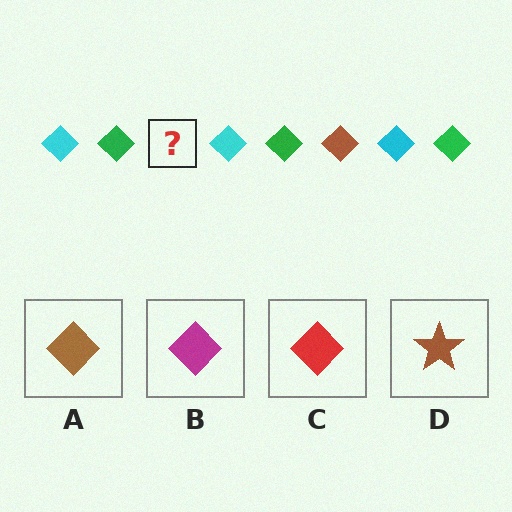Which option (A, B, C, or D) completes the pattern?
A.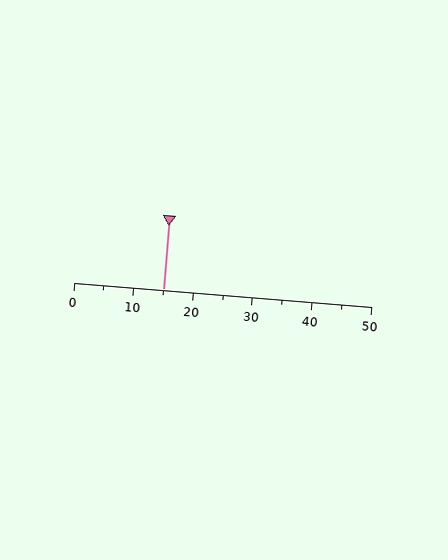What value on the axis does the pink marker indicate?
The marker indicates approximately 15.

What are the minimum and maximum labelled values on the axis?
The axis runs from 0 to 50.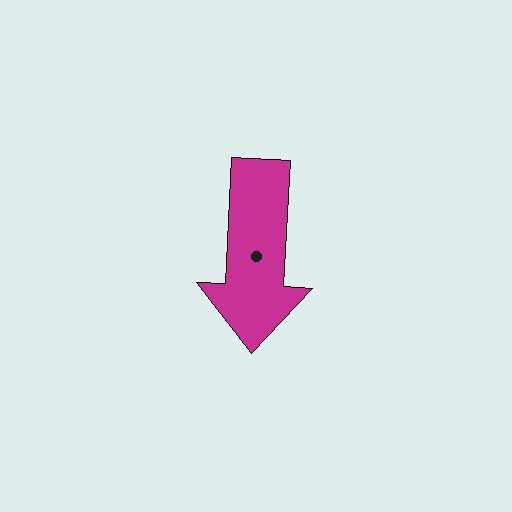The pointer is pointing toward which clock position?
Roughly 6 o'clock.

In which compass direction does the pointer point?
South.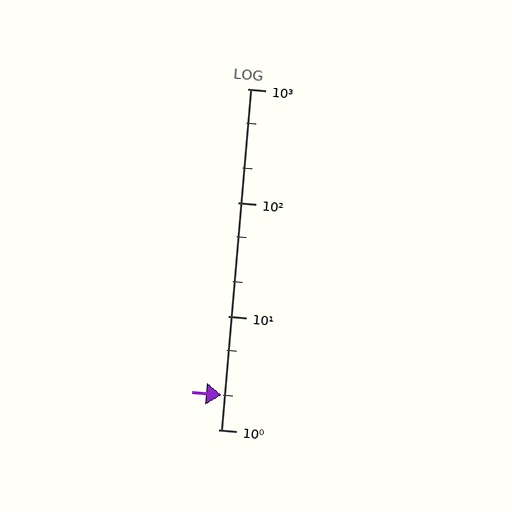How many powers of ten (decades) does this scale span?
The scale spans 3 decades, from 1 to 1000.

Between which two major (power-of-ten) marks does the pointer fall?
The pointer is between 1 and 10.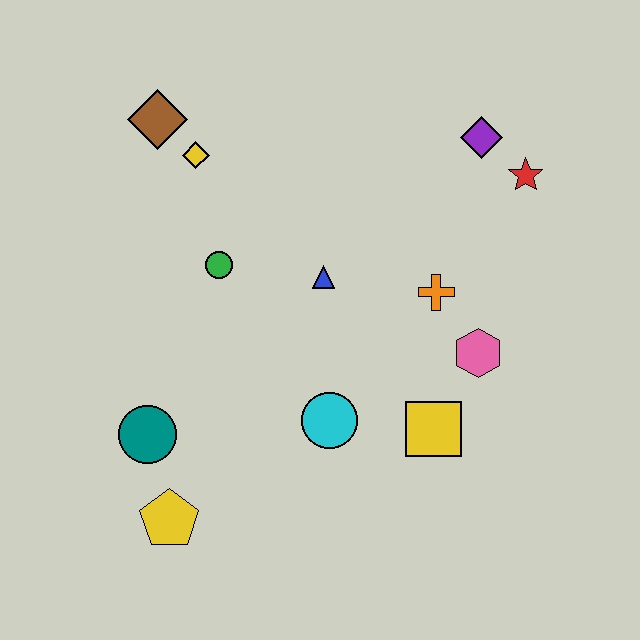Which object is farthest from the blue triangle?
The yellow pentagon is farthest from the blue triangle.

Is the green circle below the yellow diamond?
Yes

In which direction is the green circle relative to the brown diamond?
The green circle is below the brown diamond.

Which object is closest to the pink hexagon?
The orange cross is closest to the pink hexagon.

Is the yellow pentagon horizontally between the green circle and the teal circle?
Yes